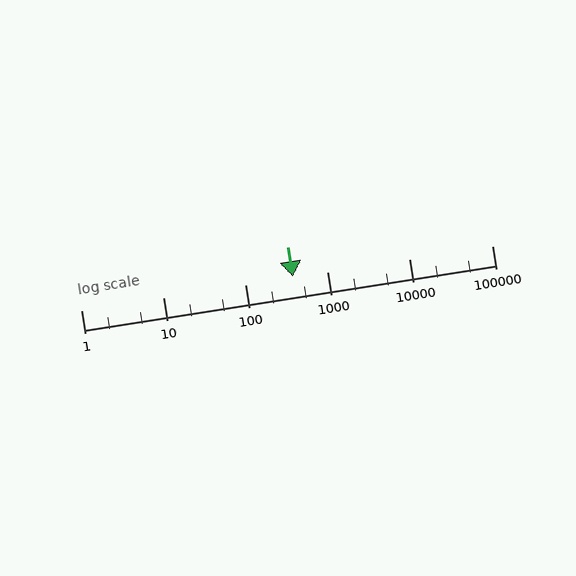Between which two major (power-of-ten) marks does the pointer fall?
The pointer is between 100 and 1000.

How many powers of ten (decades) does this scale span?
The scale spans 5 decades, from 1 to 100000.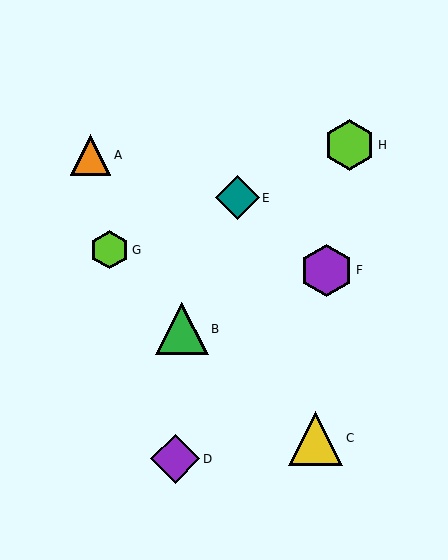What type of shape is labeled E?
Shape E is a teal diamond.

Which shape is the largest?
The yellow triangle (labeled C) is the largest.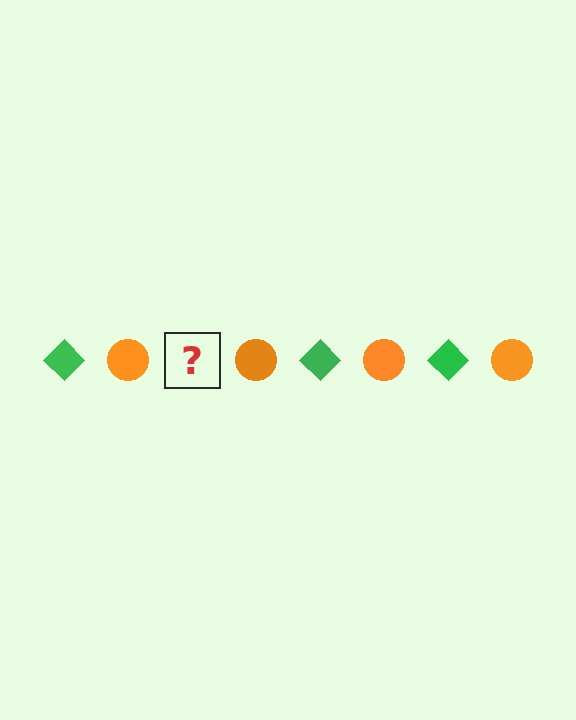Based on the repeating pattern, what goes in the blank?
The blank should be a green diamond.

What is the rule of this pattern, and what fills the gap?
The rule is that the pattern alternates between green diamond and orange circle. The gap should be filled with a green diamond.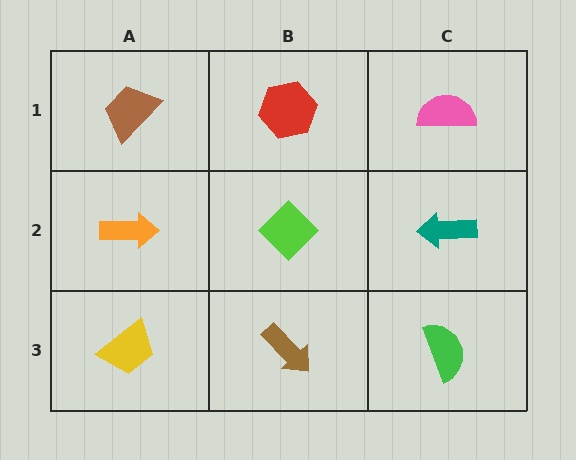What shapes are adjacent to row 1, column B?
A lime diamond (row 2, column B), a brown trapezoid (row 1, column A), a pink semicircle (row 1, column C).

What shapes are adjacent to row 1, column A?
An orange arrow (row 2, column A), a red hexagon (row 1, column B).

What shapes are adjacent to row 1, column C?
A teal arrow (row 2, column C), a red hexagon (row 1, column B).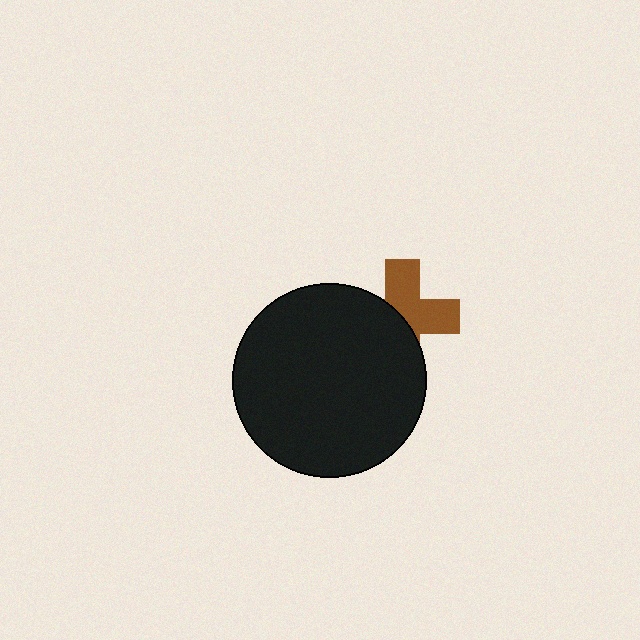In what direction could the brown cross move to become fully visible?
The brown cross could move toward the upper-right. That would shift it out from behind the black circle entirely.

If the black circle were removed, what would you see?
You would see the complete brown cross.